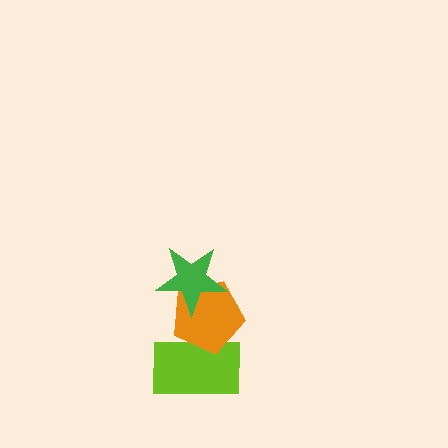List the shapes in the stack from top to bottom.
From top to bottom: the green star, the orange pentagon, the lime rectangle.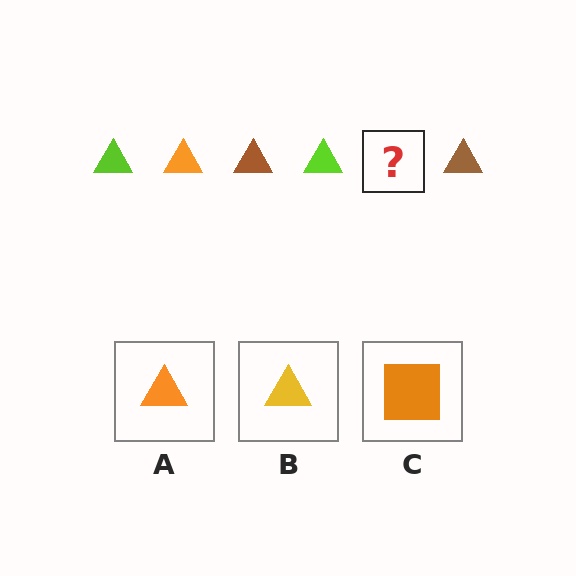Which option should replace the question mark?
Option A.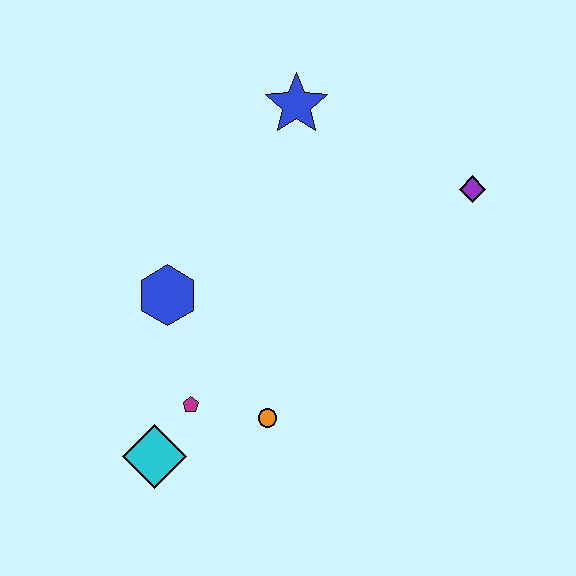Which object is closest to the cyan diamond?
The magenta pentagon is closest to the cyan diamond.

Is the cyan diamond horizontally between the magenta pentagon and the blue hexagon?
No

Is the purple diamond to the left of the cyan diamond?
No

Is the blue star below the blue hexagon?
No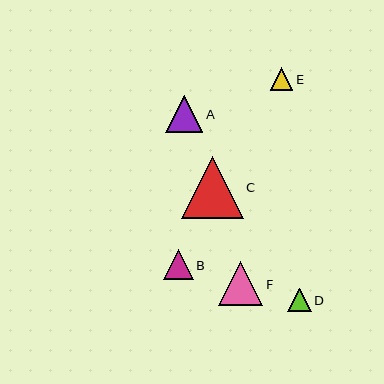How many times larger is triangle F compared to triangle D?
Triangle F is approximately 1.9 times the size of triangle D.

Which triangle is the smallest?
Triangle E is the smallest with a size of approximately 22 pixels.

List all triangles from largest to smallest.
From largest to smallest: C, F, A, B, D, E.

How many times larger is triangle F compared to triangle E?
Triangle F is approximately 2.0 times the size of triangle E.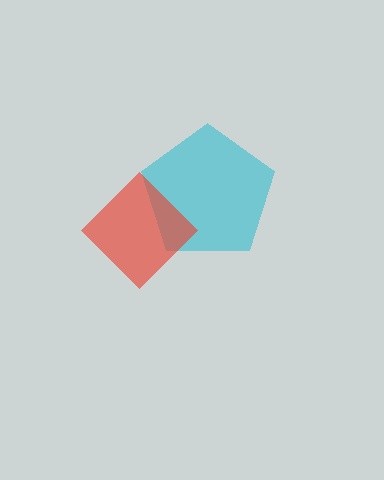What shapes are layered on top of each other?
The layered shapes are: a cyan pentagon, a red diamond.